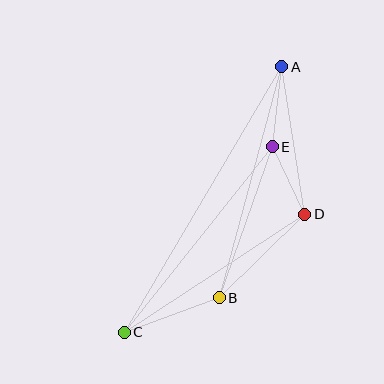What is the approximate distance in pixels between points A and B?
The distance between A and B is approximately 240 pixels.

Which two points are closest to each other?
Points D and E are closest to each other.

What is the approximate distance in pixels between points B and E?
The distance between B and E is approximately 160 pixels.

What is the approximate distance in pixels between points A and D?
The distance between A and D is approximately 149 pixels.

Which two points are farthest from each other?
Points A and C are farthest from each other.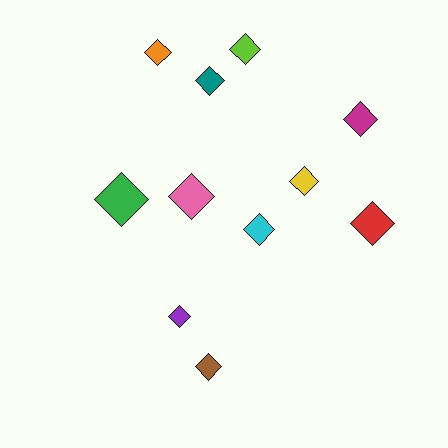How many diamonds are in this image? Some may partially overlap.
There are 11 diamonds.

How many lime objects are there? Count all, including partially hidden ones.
There is 1 lime object.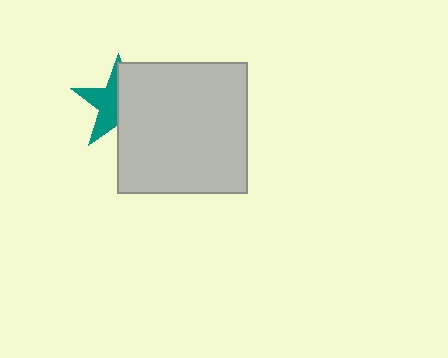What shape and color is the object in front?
The object in front is a light gray square.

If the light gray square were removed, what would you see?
You would see the complete teal star.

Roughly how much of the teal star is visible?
About half of it is visible (roughly 48%).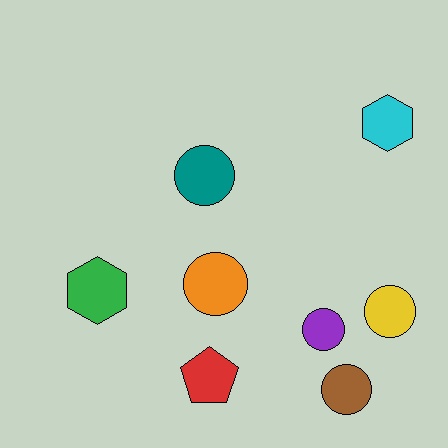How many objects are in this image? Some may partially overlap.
There are 8 objects.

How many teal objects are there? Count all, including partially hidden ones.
There is 1 teal object.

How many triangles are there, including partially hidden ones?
There are no triangles.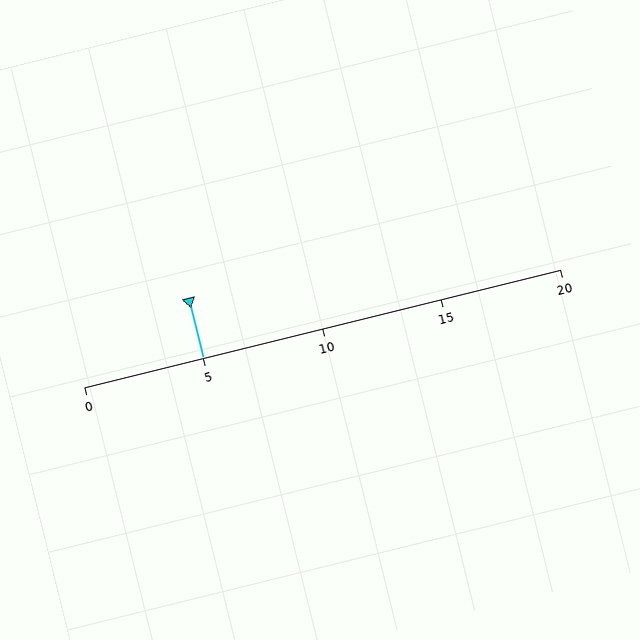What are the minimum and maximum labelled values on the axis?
The axis runs from 0 to 20.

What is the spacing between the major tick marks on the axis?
The major ticks are spaced 5 apart.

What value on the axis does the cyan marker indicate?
The marker indicates approximately 5.